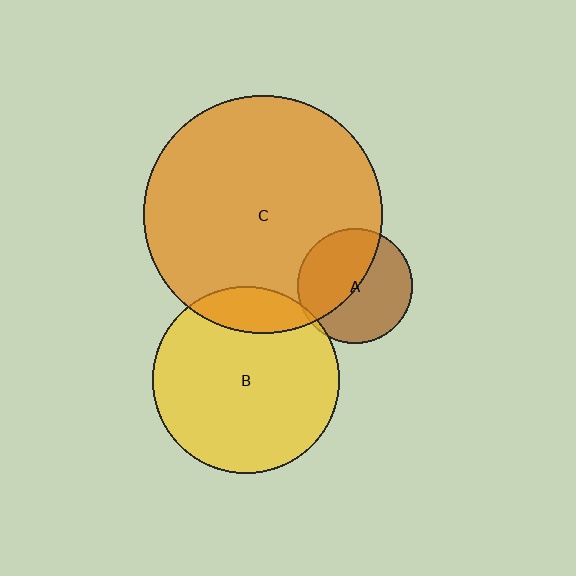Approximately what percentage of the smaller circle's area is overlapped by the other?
Approximately 15%.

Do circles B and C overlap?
Yes.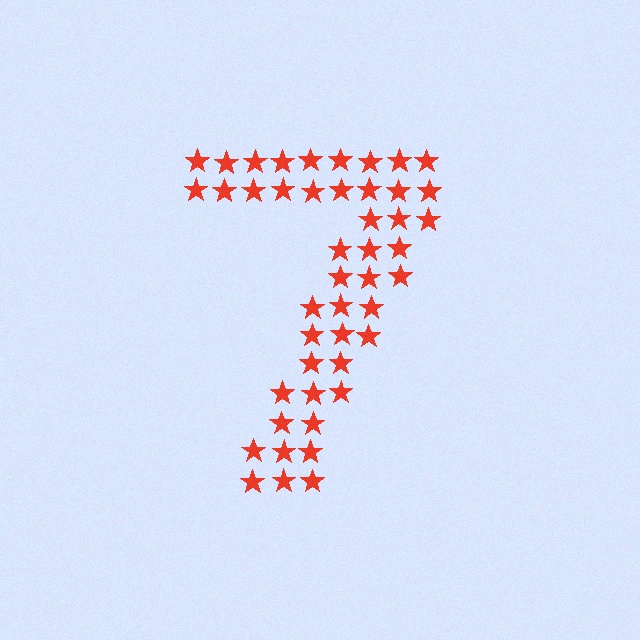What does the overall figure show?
The overall figure shows the digit 7.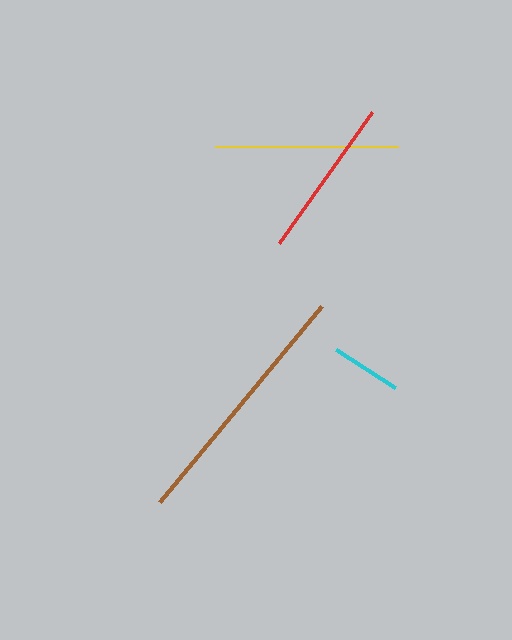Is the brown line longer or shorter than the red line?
The brown line is longer than the red line.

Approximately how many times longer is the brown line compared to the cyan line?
The brown line is approximately 3.6 times the length of the cyan line.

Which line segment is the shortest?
The cyan line is the shortest at approximately 70 pixels.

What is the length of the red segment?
The red segment is approximately 161 pixels long.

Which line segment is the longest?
The brown line is the longest at approximately 254 pixels.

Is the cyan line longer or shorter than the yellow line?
The yellow line is longer than the cyan line.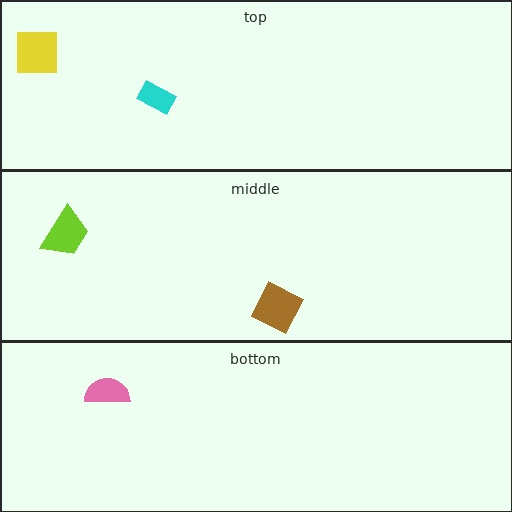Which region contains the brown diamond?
The middle region.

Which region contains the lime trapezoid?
The middle region.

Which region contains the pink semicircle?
The bottom region.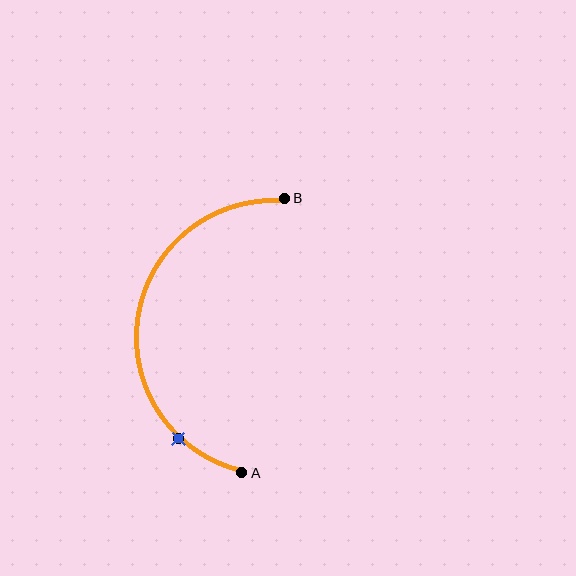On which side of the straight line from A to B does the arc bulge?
The arc bulges to the left of the straight line connecting A and B.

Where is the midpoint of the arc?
The arc midpoint is the point on the curve farthest from the straight line joining A and B. It sits to the left of that line.